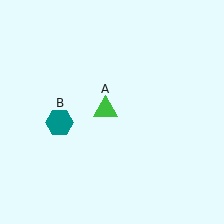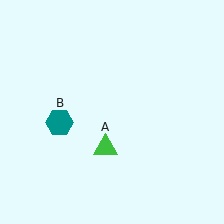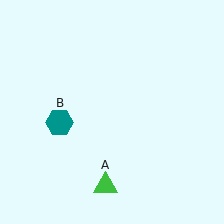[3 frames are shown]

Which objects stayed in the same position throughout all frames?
Teal hexagon (object B) remained stationary.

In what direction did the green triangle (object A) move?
The green triangle (object A) moved down.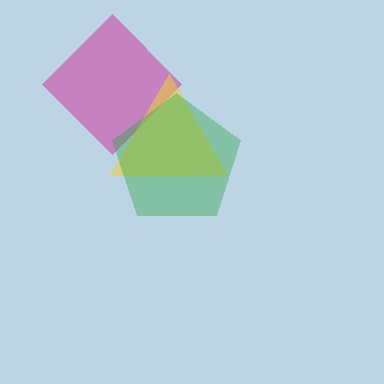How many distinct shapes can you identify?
There are 3 distinct shapes: a magenta diamond, a yellow triangle, a green pentagon.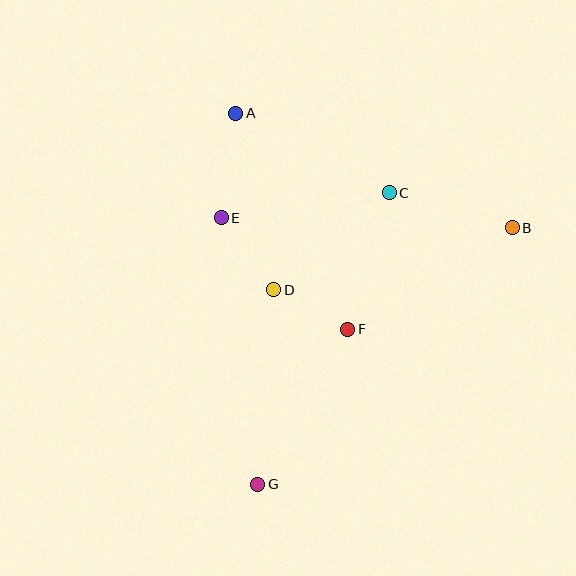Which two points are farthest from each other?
Points A and G are farthest from each other.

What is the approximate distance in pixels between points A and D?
The distance between A and D is approximately 181 pixels.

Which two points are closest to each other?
Points D and F are closest to each other.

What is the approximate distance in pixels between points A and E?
The distance between A and E is approximately 106 pixels.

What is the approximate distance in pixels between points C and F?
The distance between C and F is approximately 143 pixels.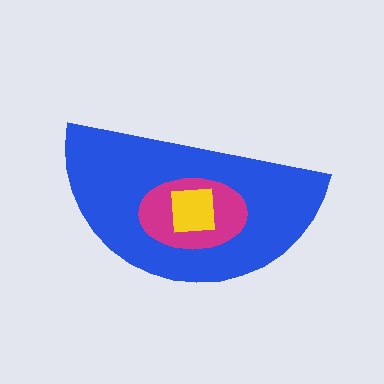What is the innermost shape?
The yellow square.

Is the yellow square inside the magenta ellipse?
Yes.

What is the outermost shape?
The blue semicircle.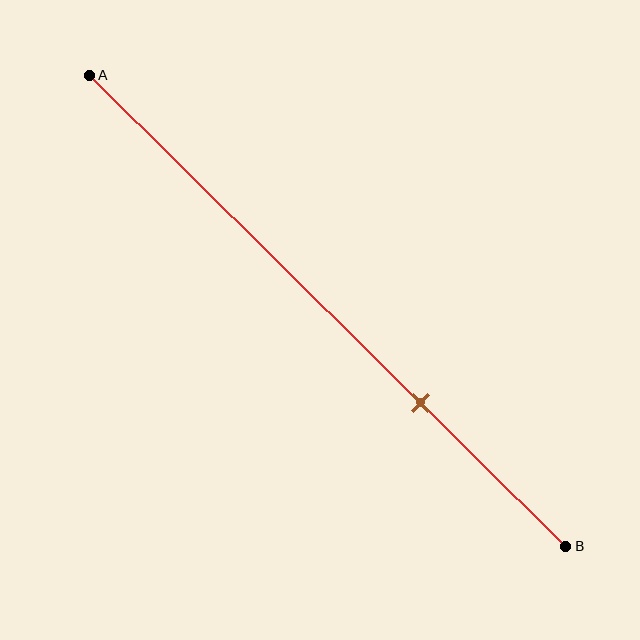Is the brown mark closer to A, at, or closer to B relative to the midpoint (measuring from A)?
The brown mark is closer to point B than the midpoint of segment AB.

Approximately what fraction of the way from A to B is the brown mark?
The brown mark is approximately 70% of the way from A to B.